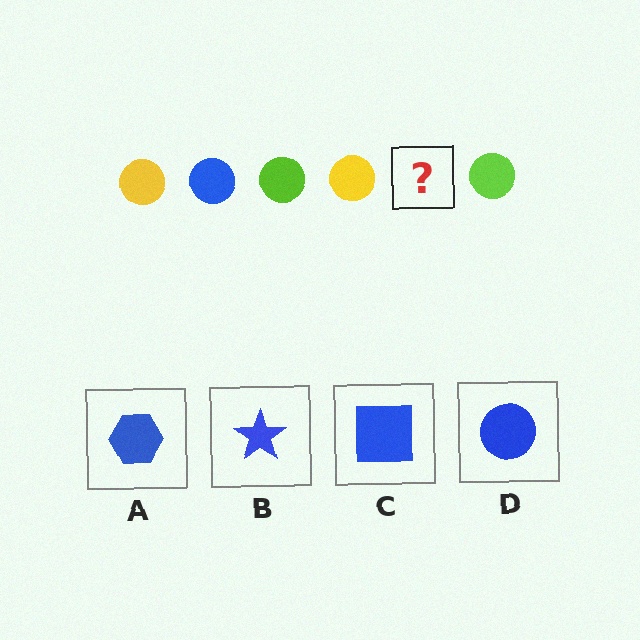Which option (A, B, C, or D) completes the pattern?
D.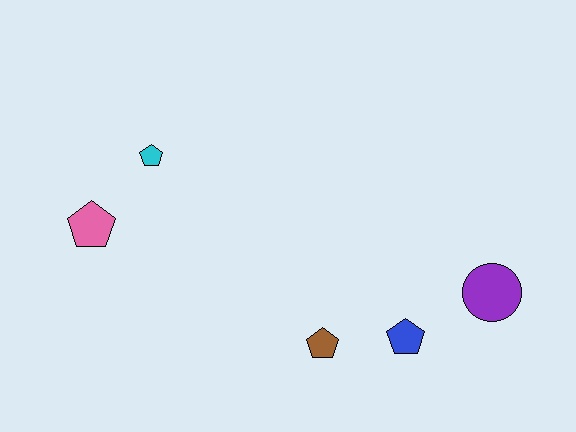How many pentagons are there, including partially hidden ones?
There are 4 pentagons.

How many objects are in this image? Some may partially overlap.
There are 5 objects.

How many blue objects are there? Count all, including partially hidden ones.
There is 1 blue object.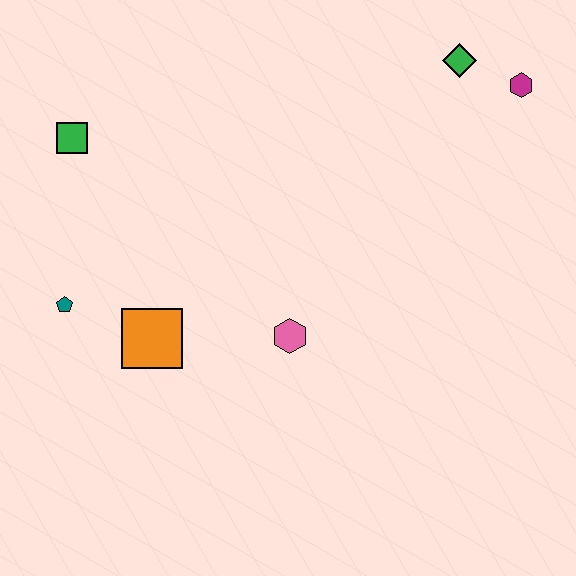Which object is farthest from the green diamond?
The teal pentagon is farthest from the green diamond.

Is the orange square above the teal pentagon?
No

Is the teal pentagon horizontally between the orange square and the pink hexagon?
No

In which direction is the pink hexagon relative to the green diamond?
The pink hexagon is below the green diamond.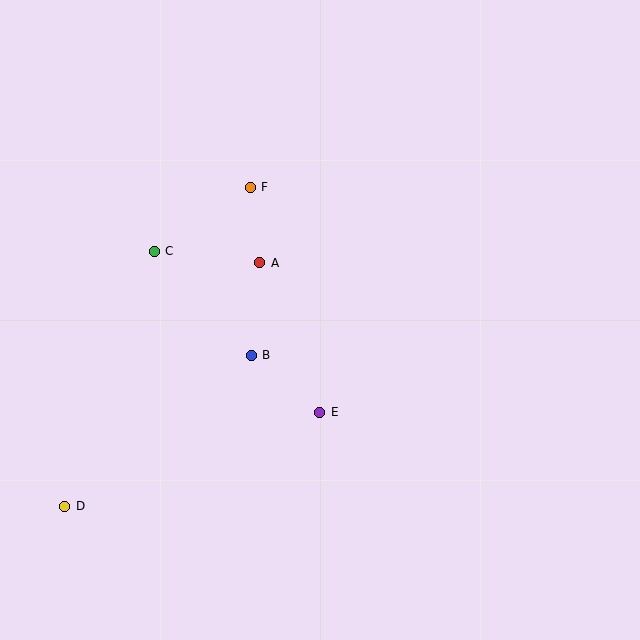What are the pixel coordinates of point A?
Point A is at (260, 263).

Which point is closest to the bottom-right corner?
Point E is closest to the bottom-right corner.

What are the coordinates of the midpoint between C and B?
The midpoint between C and B is at (203, 303).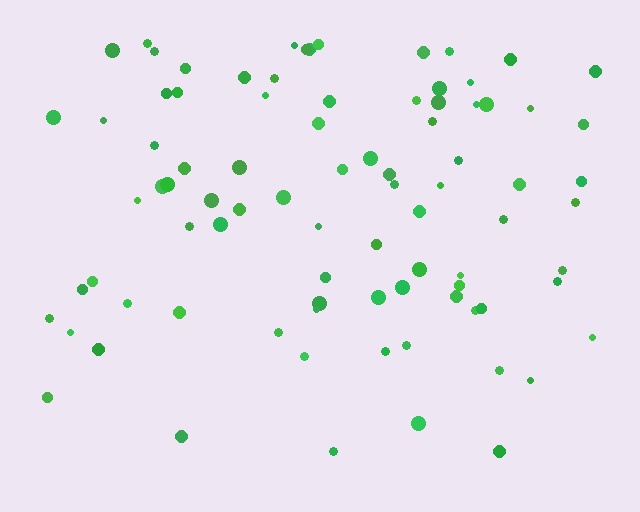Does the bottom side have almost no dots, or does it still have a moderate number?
Still a moderate number, just noticeably fewer than the top.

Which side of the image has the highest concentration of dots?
The top.